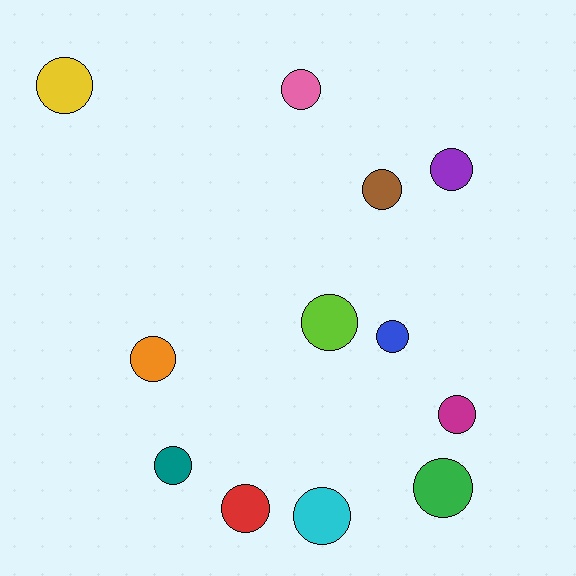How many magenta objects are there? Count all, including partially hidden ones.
There is 1 magenta object.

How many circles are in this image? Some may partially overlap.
There are 12 circles.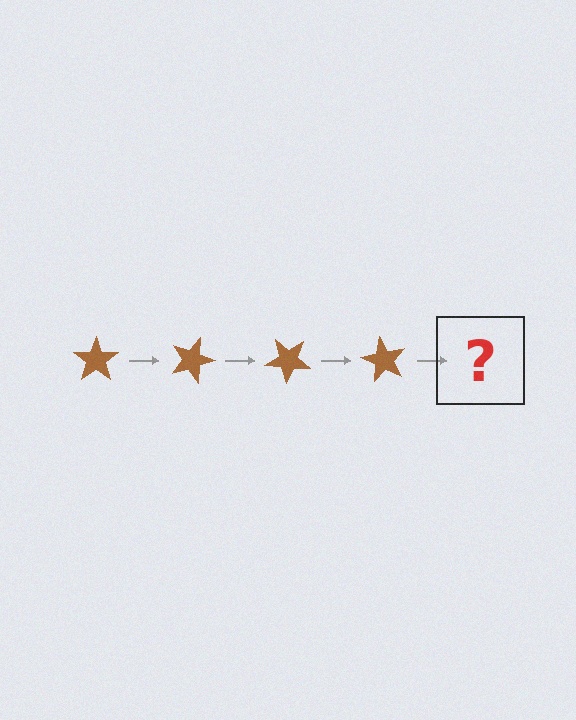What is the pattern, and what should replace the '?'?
The pattern is that the star rotates 20 degrees each step. The '?' should be a brown star rotated 80 degrees.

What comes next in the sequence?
The next element should be a brown star rotated 80 degrees.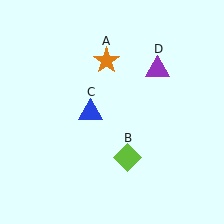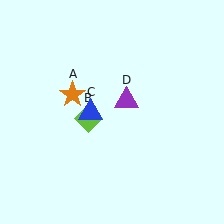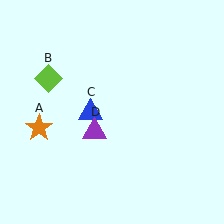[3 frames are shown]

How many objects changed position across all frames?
3 objects changed position: orange star (object A), lime diamond (object B), purple triangle (object D).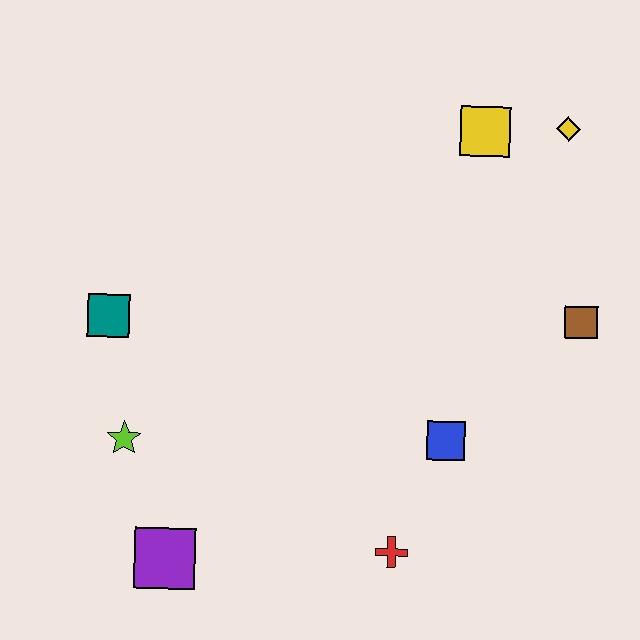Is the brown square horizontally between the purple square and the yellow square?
No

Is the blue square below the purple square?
No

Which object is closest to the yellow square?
The yellow diamond is closest to the yellow square.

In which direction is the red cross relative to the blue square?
The red cross is below the blue square.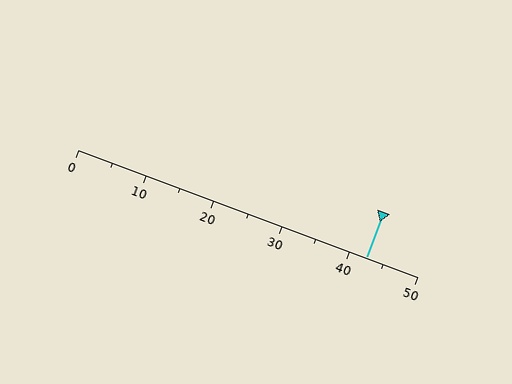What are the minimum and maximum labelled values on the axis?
The axis runs from 0 to 50.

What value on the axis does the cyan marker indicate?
The marker indicates approximately 42.5.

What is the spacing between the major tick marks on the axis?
The major ticks are spaced 10 apart.